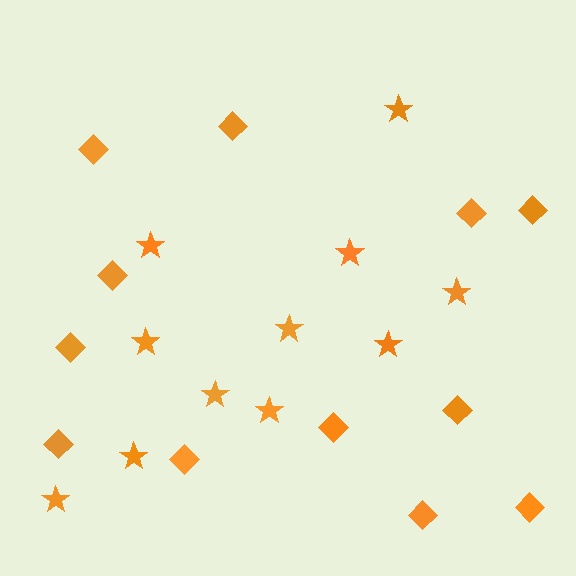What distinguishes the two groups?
There are 2 groups: one group of stars (11) and one group of diamonds (12).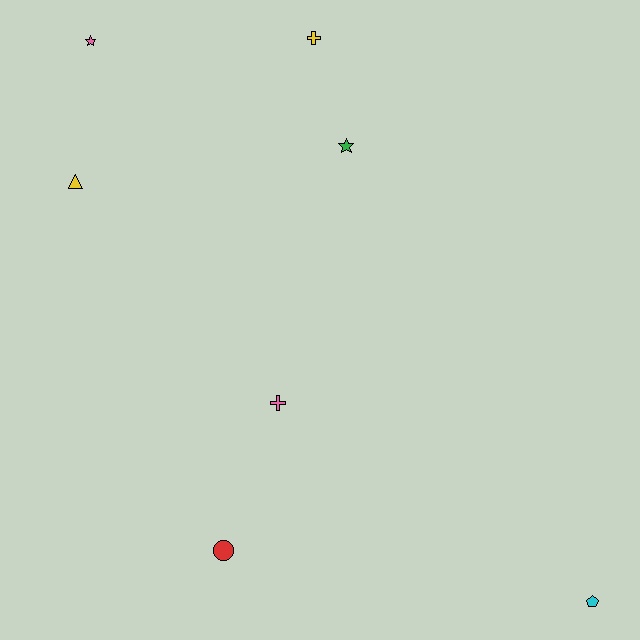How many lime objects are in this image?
There are no lime objects.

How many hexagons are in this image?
There are no hexagons.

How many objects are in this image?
There are 7 objects.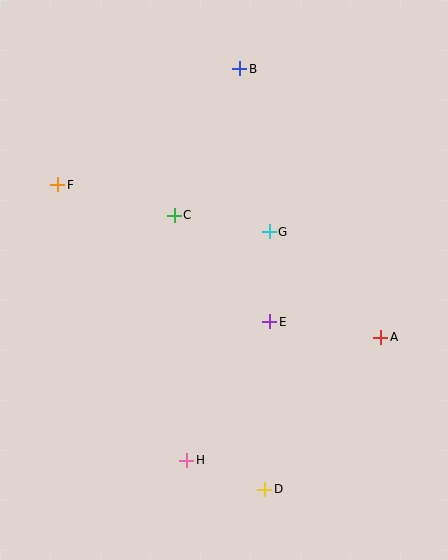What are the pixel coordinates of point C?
Point C is at (174, 215).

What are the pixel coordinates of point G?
Point G is at (269, 232).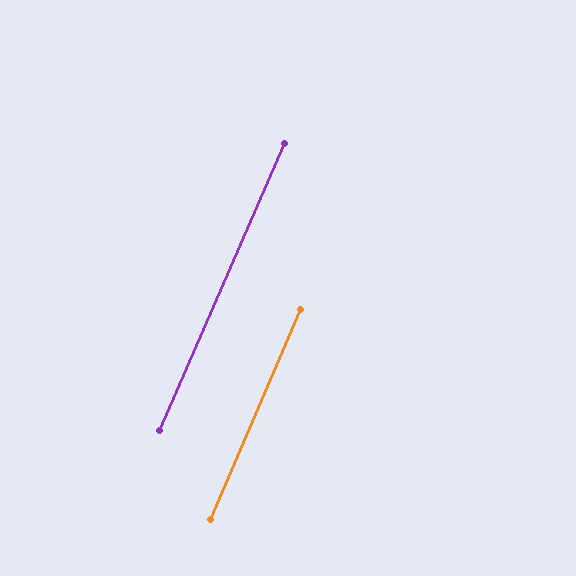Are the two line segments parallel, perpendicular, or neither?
Parallel — their directions differ by only 0.2°.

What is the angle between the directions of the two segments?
Approximately 0 degrees.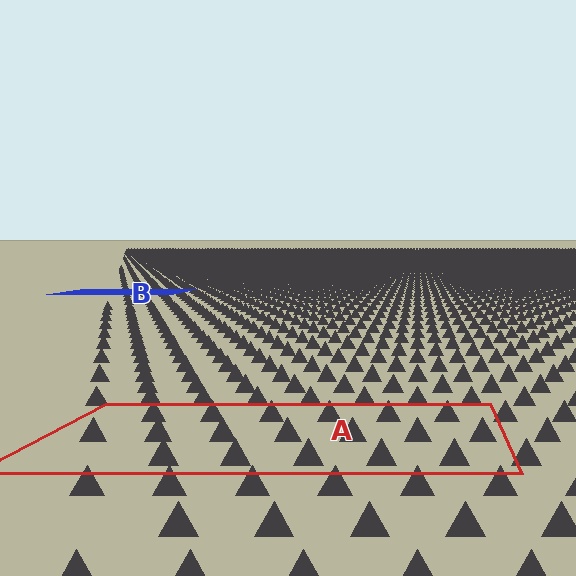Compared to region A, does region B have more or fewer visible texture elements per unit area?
Region B has more texture elements per unit area — they are packed more densely because it is farther away.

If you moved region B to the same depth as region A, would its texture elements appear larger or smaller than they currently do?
They would appear larger. At a closer depth, the same texture elements are projected at a bigger on-screen size.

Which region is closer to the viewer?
Region A is closer. The texture elements there are larger and more spread out.